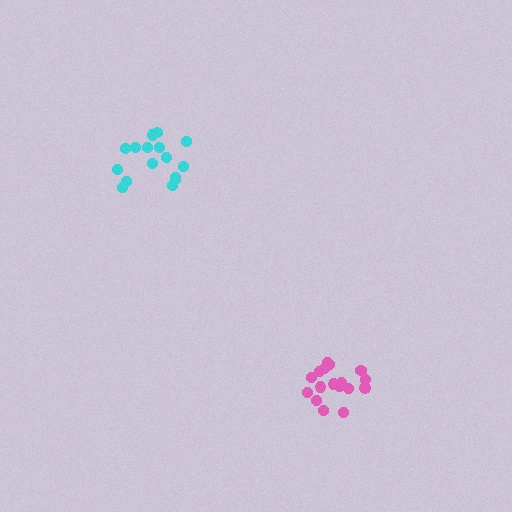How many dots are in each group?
Group 1: 17 dots, Group 2: 16 dots (33 total).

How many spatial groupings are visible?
There are 2 spatial groupings.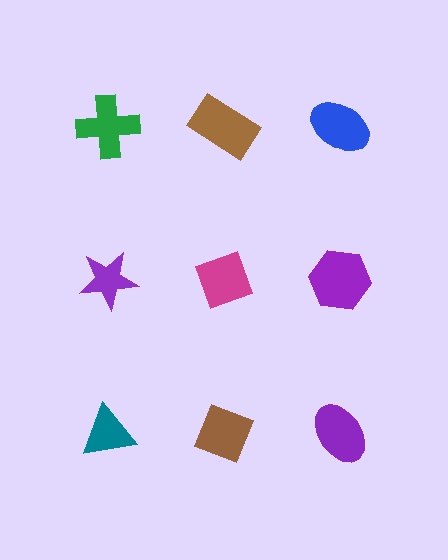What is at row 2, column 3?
A purple hexagon.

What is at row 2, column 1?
A purple star.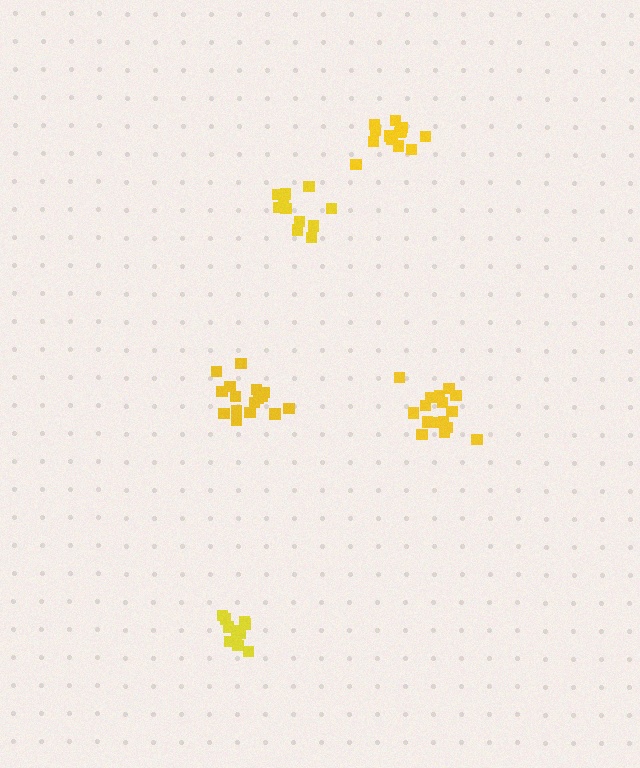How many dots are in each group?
Group 1: 11 dots, Group 2: 16 dots, Group 3: 11 dots, Group 4: 16 dots, Group 5: 13 dots (67 total).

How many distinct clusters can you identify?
There are 5 distinct clusters.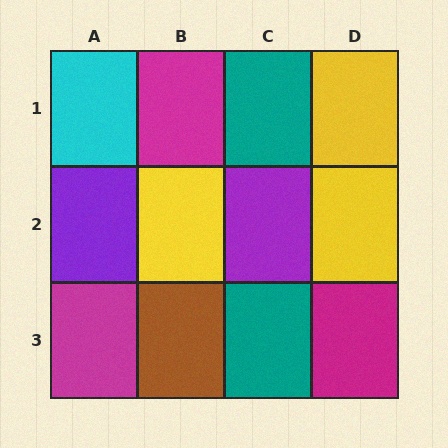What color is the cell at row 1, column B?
Magenta.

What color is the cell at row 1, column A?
Cyan.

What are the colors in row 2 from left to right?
Purple, yellow, purple, yellow.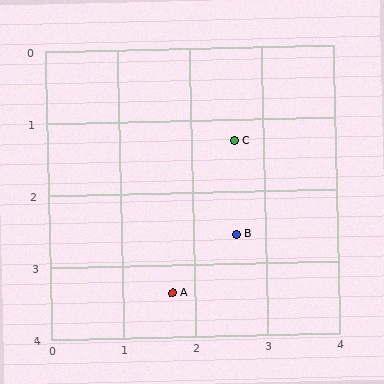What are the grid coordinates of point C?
Point C is at approximately (2.6, 1.3).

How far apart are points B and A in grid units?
Points B and A are about 1.2 grid units apart.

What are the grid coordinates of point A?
Point A is at approximately (1.7, 3.4).